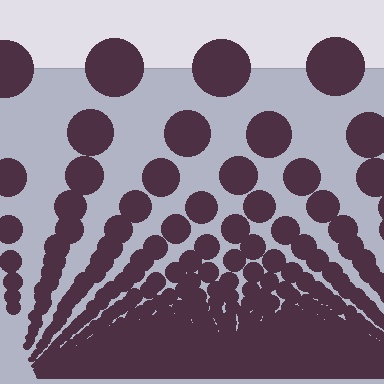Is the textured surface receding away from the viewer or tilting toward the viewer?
The surface appears to tilt toward the viewer. Texture elements get larger and sparser toward the top.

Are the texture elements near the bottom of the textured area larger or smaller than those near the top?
Smaller. The gradient is inverted — elements near the bottom are smaller and denser.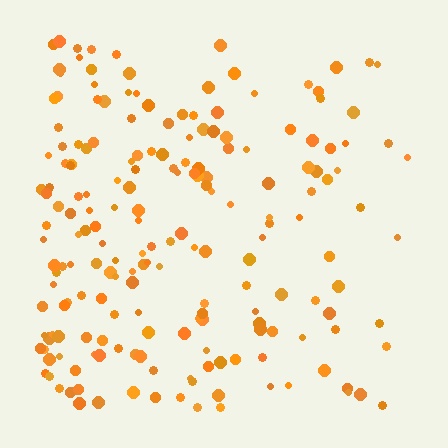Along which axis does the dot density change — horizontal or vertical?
Horizontal.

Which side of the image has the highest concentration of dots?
The left.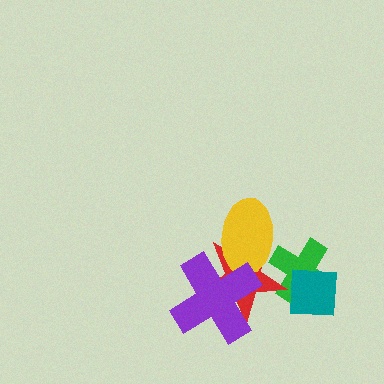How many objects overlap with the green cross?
3 objects overlap with the green cross.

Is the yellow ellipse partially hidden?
Yes, it is partially covered by another shape.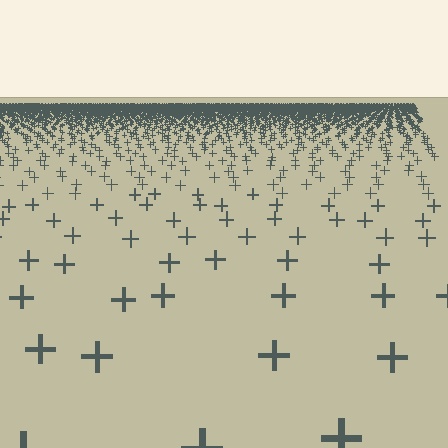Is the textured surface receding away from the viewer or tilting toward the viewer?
The surface is receding away from the viewer. Texture elements get smaller and denser toward the top.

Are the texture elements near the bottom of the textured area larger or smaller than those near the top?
Larger. Near the bottom, elements are closer to the viewer and appear at a bigger on-screen size.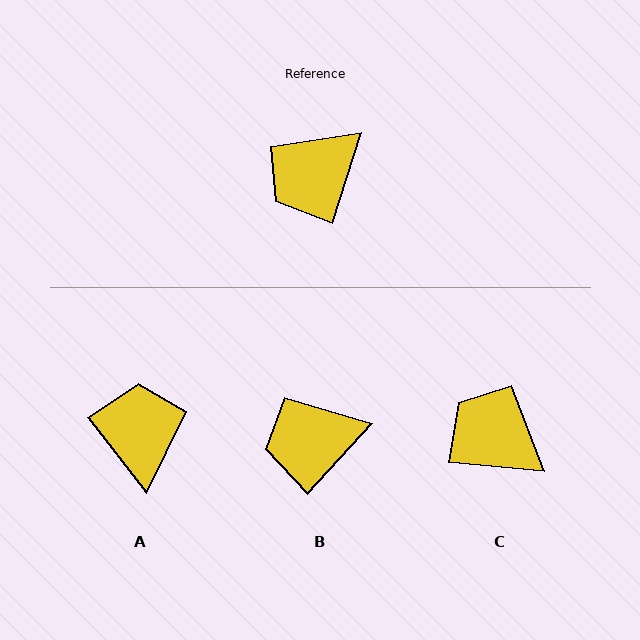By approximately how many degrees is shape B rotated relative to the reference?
Approximately 25 degrees clockwise.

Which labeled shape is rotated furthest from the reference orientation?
A, about 125 degrees away.